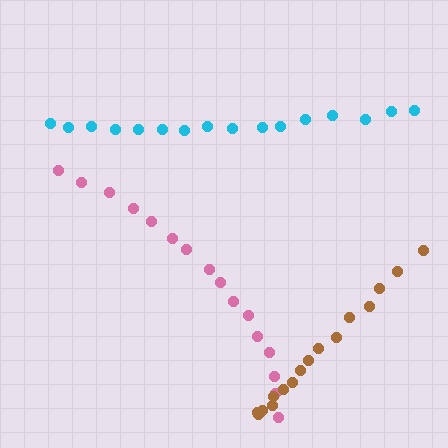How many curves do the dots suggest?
There are 3 distinct paths.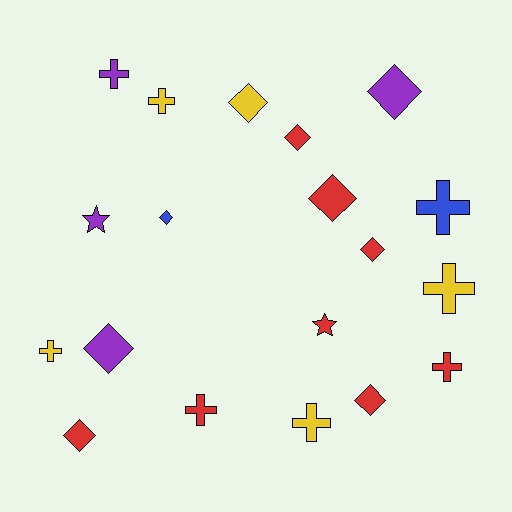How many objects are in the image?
There are 19 objects.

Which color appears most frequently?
Red, with 8 objects.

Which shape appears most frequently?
Diamond, with 9 objects.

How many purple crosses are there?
There is 1 purple cross.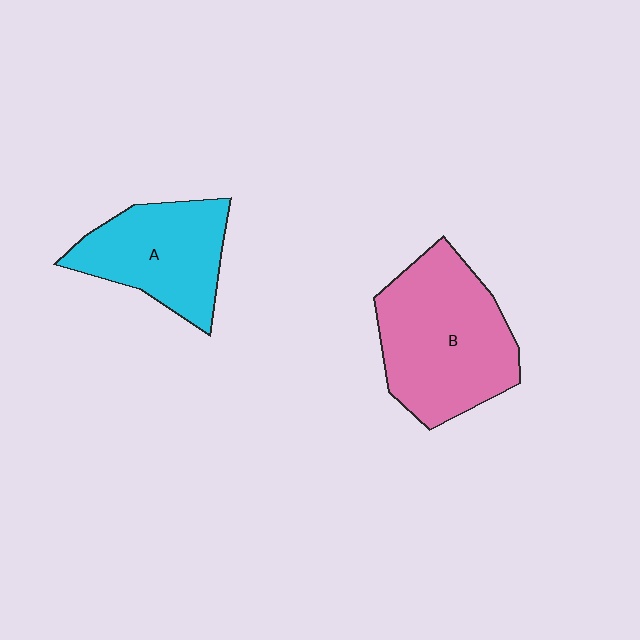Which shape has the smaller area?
Shape A (cyan).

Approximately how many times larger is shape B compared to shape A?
Approximately 1.4 times.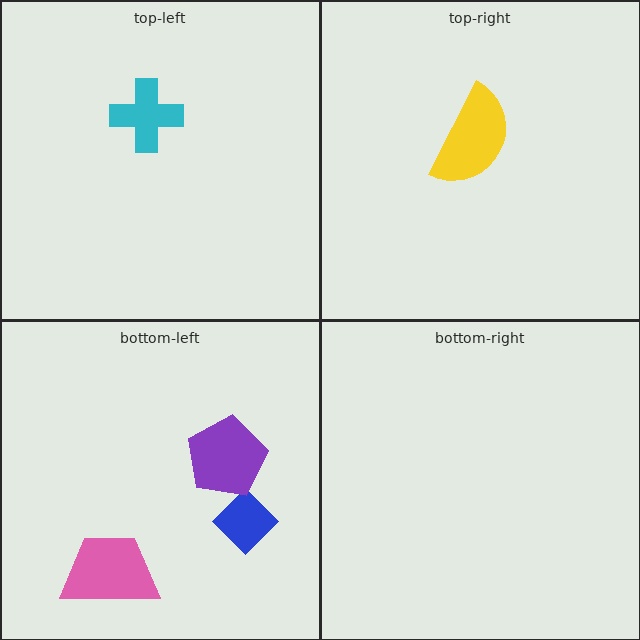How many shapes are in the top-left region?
1.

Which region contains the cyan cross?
The top-left region.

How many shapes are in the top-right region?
1.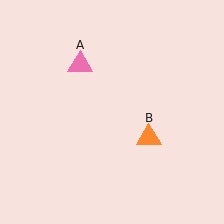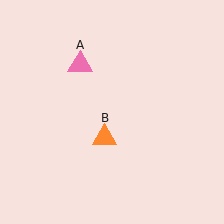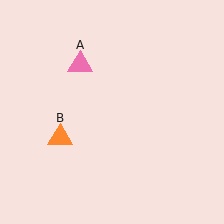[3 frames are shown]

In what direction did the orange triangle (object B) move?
The orange triangle (object B) moved left.